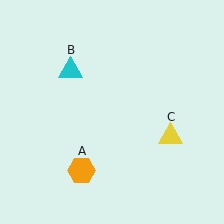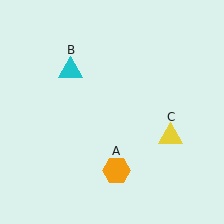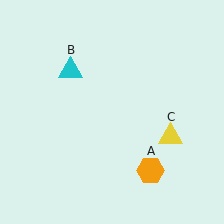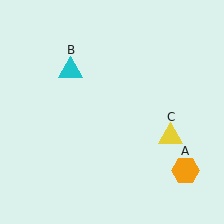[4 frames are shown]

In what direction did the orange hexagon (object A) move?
The orange hexagon (object A) moved right.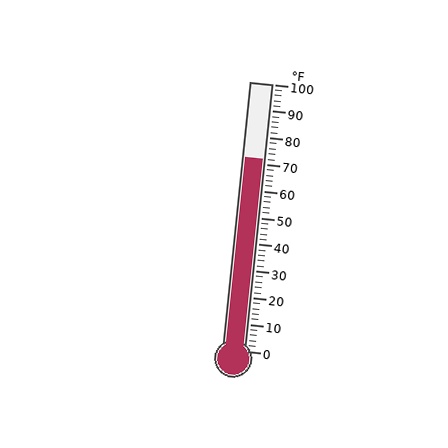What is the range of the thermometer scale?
The thermometer scale ranges from 0°F to 100°F.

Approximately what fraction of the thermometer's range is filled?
The thermometer is filled to approximately 70% of its range.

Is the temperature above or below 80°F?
The temperature is below 80°F.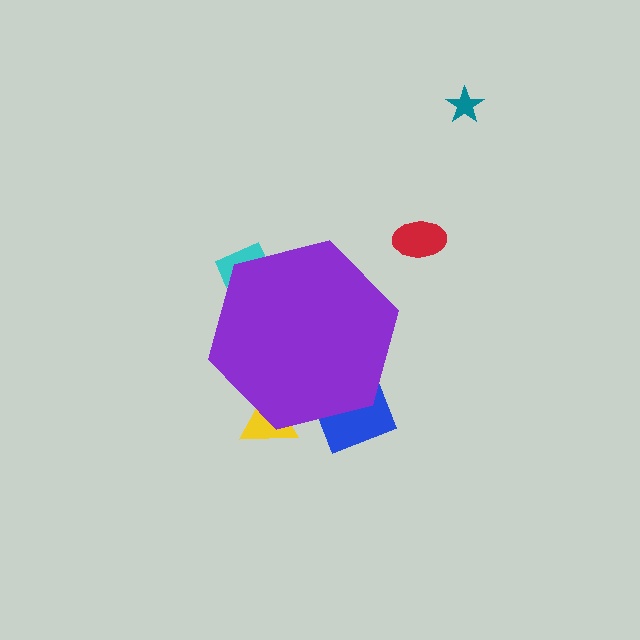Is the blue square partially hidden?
Yes, the blue square is partially hidden behind the purple hexagon.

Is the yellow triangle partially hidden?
Yes, the yellow triangle is partially hidden behind the purple hexagon.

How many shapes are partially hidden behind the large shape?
3 shapes are partially hidden.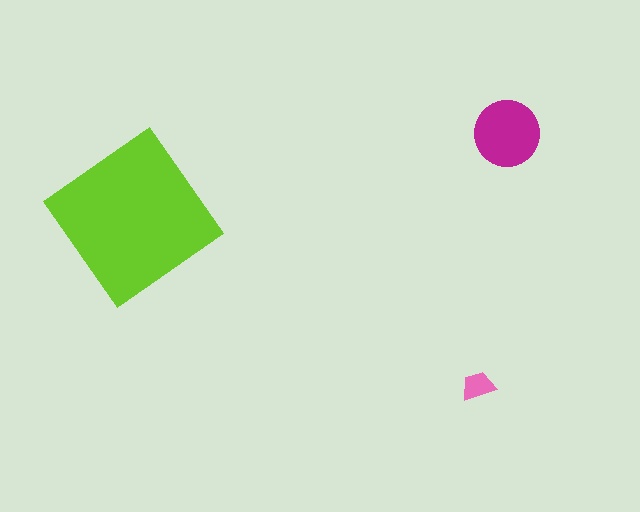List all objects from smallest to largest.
The pink trapezoid, the magenta circle, the lime diamond.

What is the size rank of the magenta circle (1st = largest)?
2nd.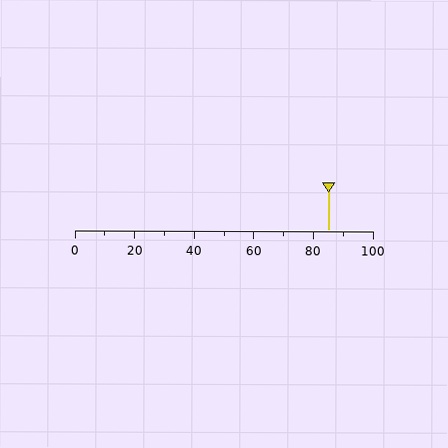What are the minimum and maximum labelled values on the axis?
The axis runs from 0 to 100.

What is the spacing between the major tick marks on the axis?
The major ticks are spaced 20 apart.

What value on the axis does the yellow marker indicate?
The marker indicates approximately 85.